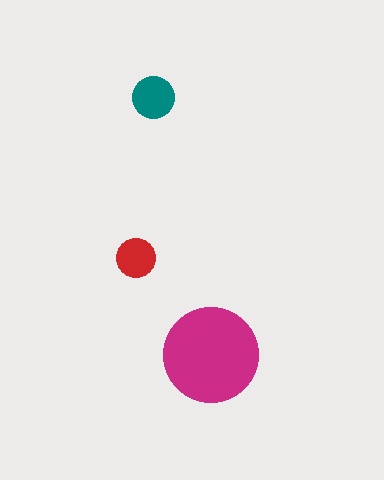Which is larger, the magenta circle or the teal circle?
The magenta one.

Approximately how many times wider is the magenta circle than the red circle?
About 2.5 times wider.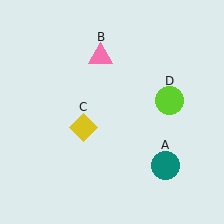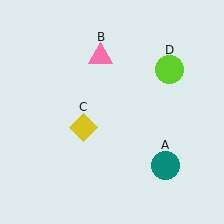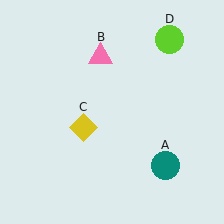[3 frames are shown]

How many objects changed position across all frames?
1 object changed position: lime circle (object D).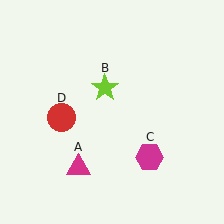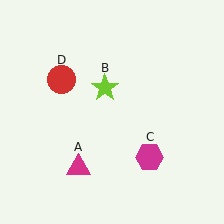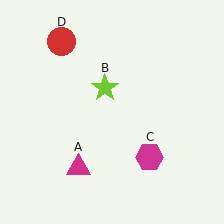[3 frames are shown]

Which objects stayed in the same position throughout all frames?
Magenta triangle (object A) and lime star (object B) and magenta hexagon (object C) remained stationary.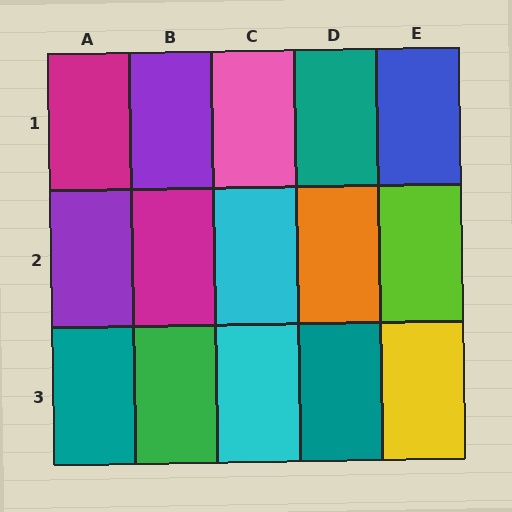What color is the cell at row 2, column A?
Purple.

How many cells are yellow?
1 cell is yellow.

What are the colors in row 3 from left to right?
Teal, green, cyan, teal, yellow.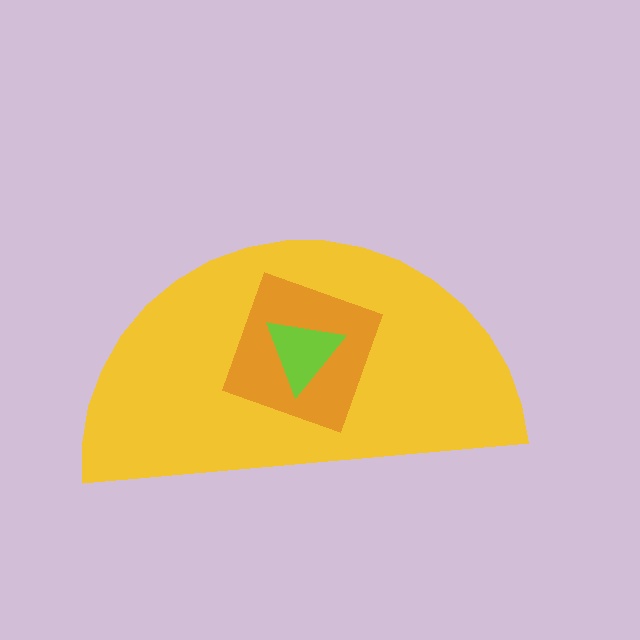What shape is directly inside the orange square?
The lime triangle.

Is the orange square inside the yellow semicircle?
Yes.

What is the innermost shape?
The lime triangle.